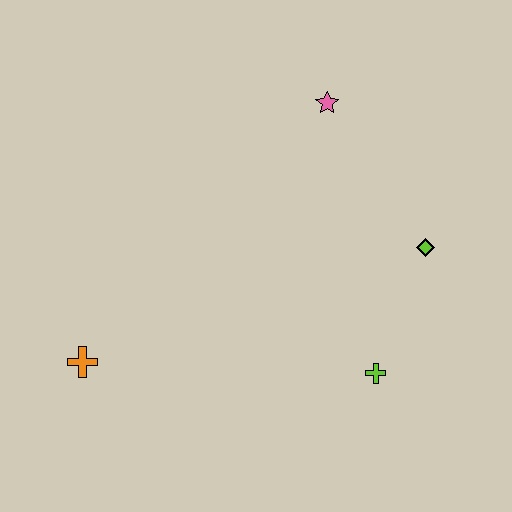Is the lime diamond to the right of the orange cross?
Yes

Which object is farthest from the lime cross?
The orange cross is farthest from the lime cross.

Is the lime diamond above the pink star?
No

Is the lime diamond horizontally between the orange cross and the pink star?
No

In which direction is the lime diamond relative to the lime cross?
The lime diamond is above the lime cross.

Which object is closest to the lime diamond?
The lime cross is closest to the lime diamond.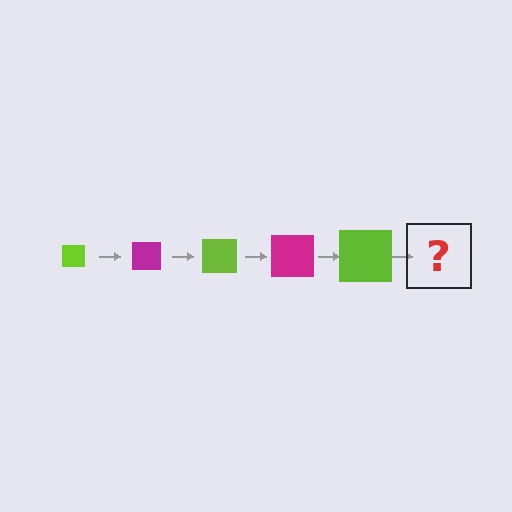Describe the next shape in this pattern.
It should be a magenta square, larger than the previous one.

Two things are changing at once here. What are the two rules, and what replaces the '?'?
The two rules are that the square grows larger each step and the color cycles through lime and magenta. The '?' should be a magenta square, larger than the previous one.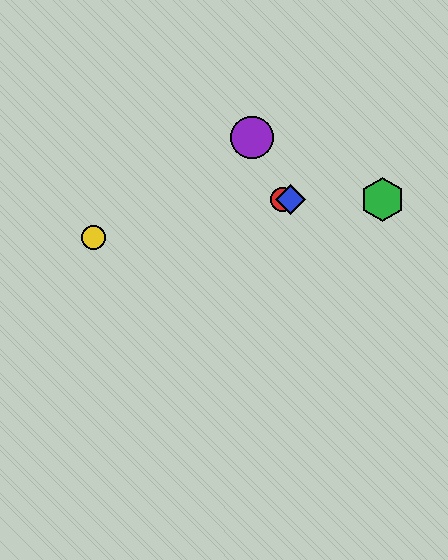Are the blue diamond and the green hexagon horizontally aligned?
Yes, both are at y≈199.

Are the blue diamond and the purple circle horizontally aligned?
No, the blue diamond is at y≈199 and the purple circle is at y≈138.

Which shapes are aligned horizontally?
The red circle, the blue diamond, the green hexagon are aligned horizontally.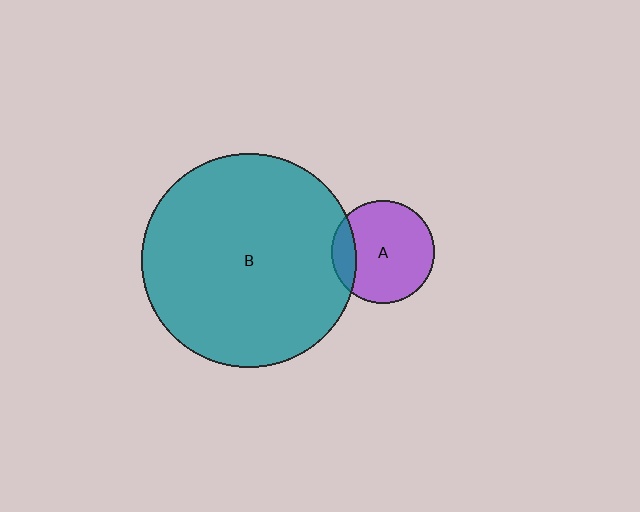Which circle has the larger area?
Circle B (teal).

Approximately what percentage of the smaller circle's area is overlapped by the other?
Approximately 15%.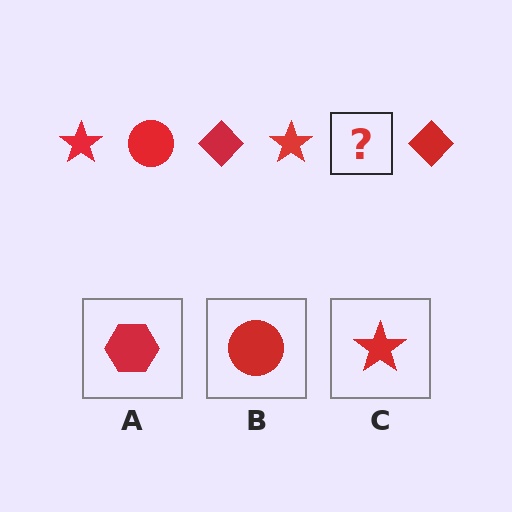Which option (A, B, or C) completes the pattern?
B.